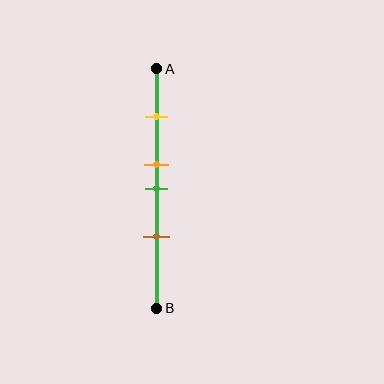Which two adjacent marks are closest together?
The orange and green marks are the closest adjacent pair.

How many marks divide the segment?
There are 4 marks dividing the segment.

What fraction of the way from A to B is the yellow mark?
The yellow mark is approximately 20% (0.2) of the way from A to B.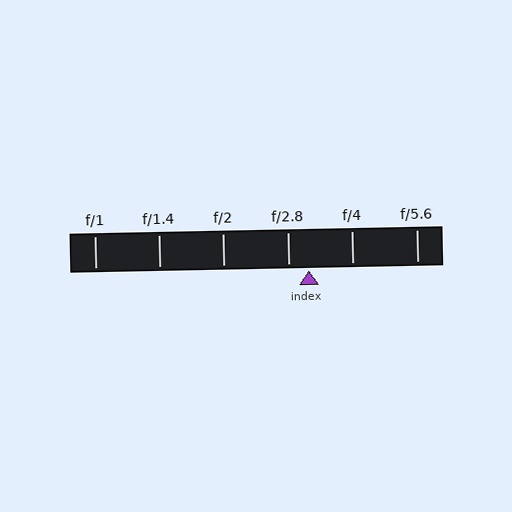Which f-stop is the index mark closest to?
The index mark is closest to f/2.8.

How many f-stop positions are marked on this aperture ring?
There are 6 f-stop positions marked.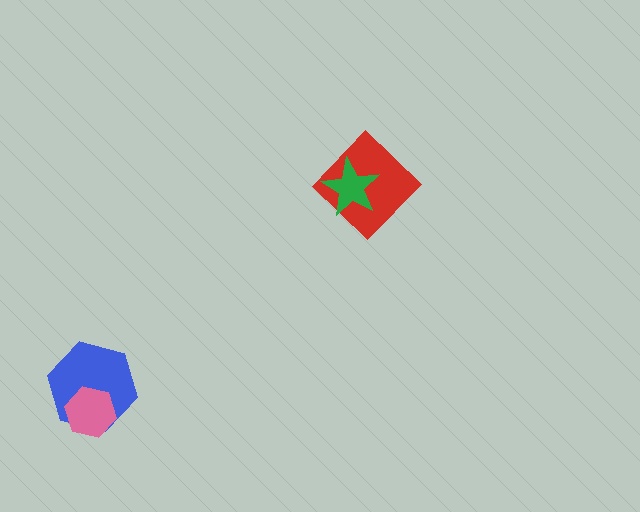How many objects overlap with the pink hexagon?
1 object overlaps with the pink hexagon.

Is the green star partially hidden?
No, no other shape covers it.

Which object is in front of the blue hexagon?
The pink hexagon is in front of the blue hexagon.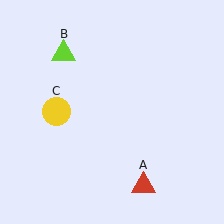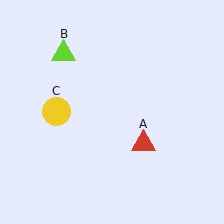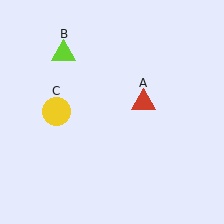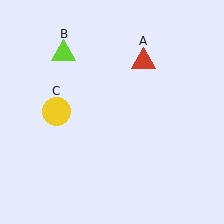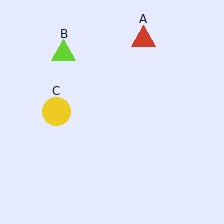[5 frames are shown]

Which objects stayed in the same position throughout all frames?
Lime triangle (object B) and yellow circle (object C) remained stationary.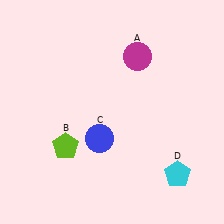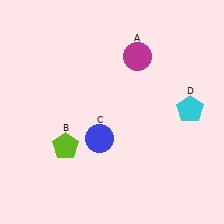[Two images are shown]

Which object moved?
The cyan pentagon (D) moved up.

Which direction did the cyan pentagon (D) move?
The cyan pentagon (D) moved up.